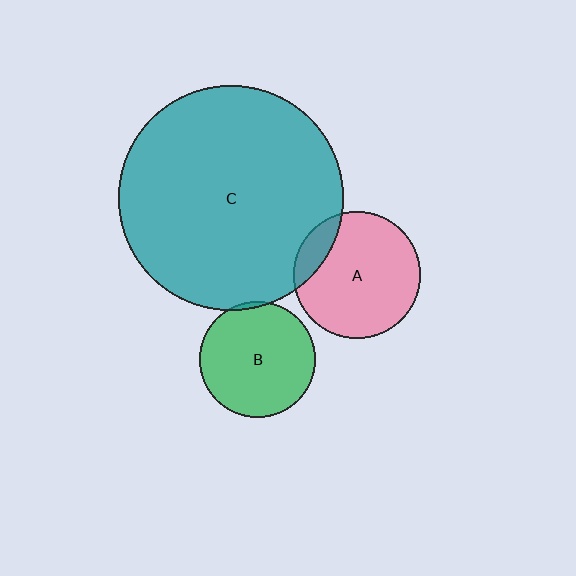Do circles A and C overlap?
Yes.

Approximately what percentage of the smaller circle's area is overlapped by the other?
Approximately 15%.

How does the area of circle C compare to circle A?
Approximately 3.1 times.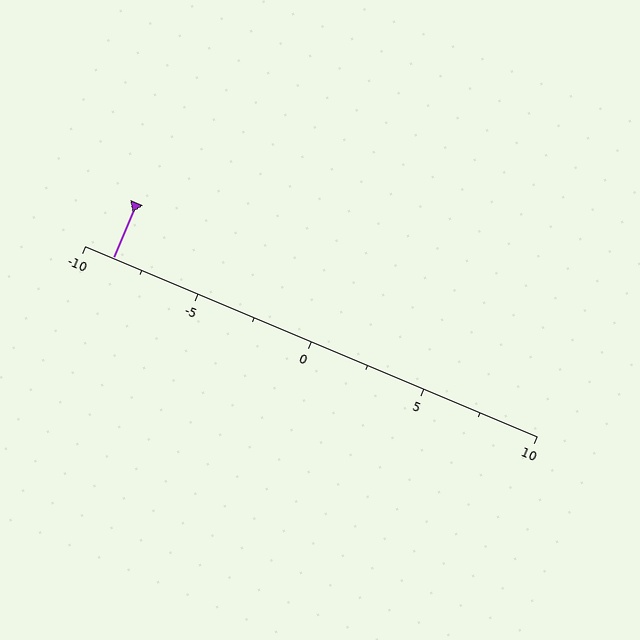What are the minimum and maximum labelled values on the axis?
The axis runs from -10 to 10.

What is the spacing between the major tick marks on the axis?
The major ticks are spaced 5 apart.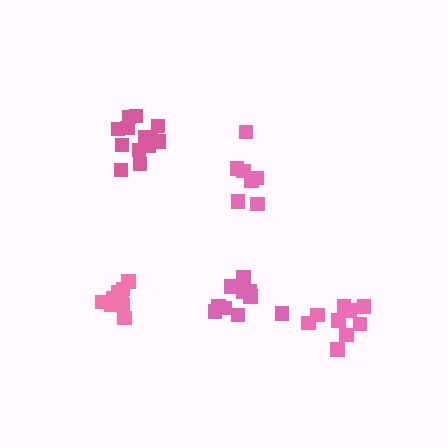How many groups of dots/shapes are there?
There are 5 groups.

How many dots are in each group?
Group 1: 7 dots, Group 2: 11 dots, Group 3: 9 dots, Group 4: 9 dots, Group 5: 13 dots (49 total).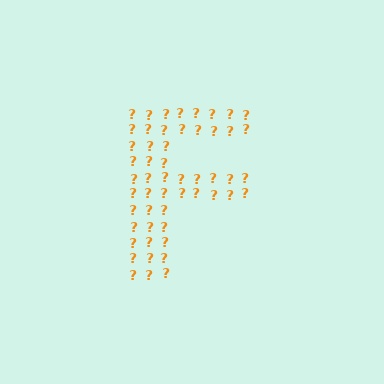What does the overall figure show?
The overall figure shows the letter F.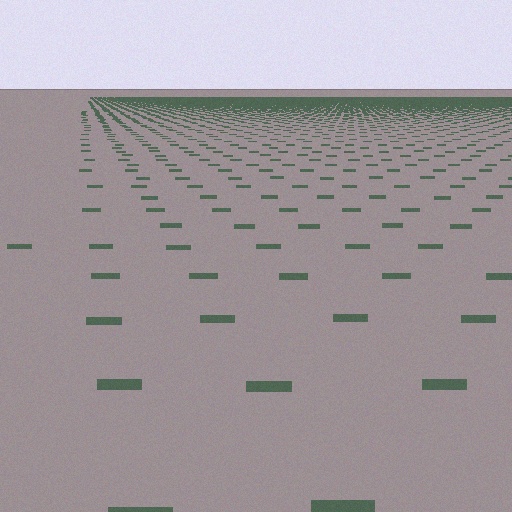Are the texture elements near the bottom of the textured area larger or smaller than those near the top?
Larger. Near the bottom, elements are closer to the viewer and appear at a bigger on-screen size.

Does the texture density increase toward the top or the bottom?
Density increases toward the top.